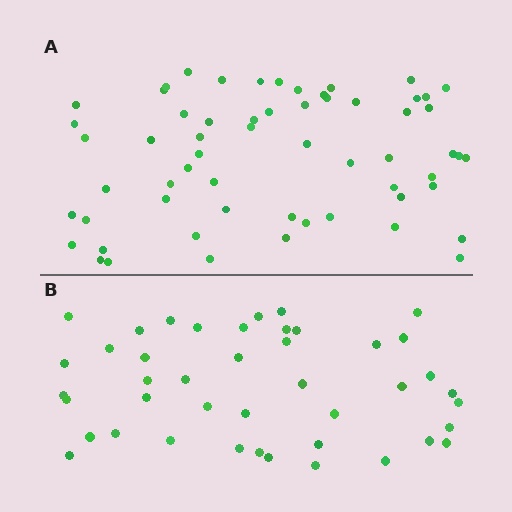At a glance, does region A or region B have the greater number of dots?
Region A (the top region) has more dots.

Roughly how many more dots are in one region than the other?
Region A has approximately 15 more dots than region B.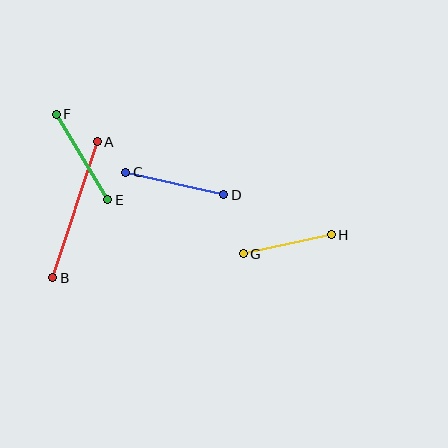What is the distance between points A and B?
The distance is approximately 143 pixels.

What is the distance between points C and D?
The distance is approximately 101 pixels.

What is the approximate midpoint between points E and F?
The midpoint is at approximately (82, 157) pixels.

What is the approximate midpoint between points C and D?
The midpoint is at approximately (175, 184) pixels.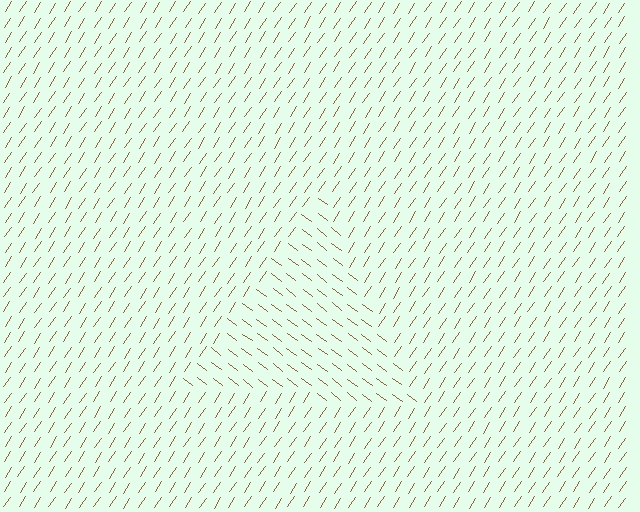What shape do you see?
I see a triangle.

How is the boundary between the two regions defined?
The boundary is defined purely by a change in line orientation (approximately 87 degrees difference). All lines are the same color and thickness.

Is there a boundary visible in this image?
Yes, there is a texture boundary formed by a change in line orientation.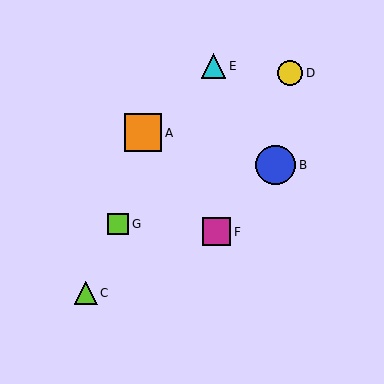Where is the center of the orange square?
The center of the orange square is at (143, 133).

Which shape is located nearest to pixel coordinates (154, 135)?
The orange square (labeled A) at (143, 133) is nearest to that location.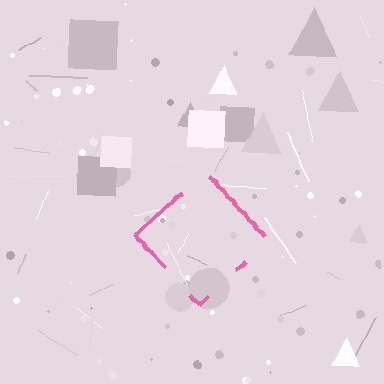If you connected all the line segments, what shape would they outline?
They would outline a diamond.